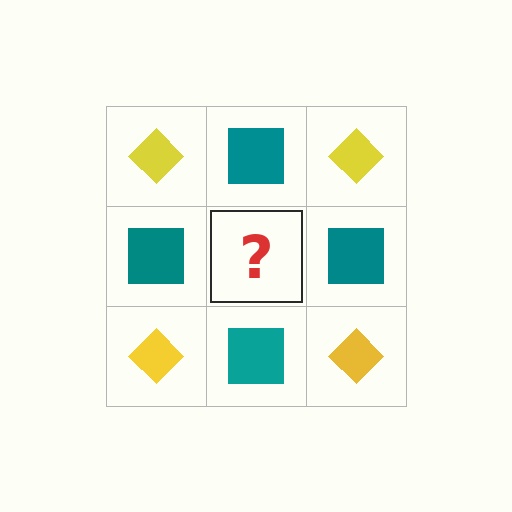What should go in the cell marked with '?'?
The missing cell should contain a yellow diamond.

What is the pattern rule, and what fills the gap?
The rule is that it alternates yellow diamond and teal square in a checkerboard pattern. The gap should be filled with a yellow diamond.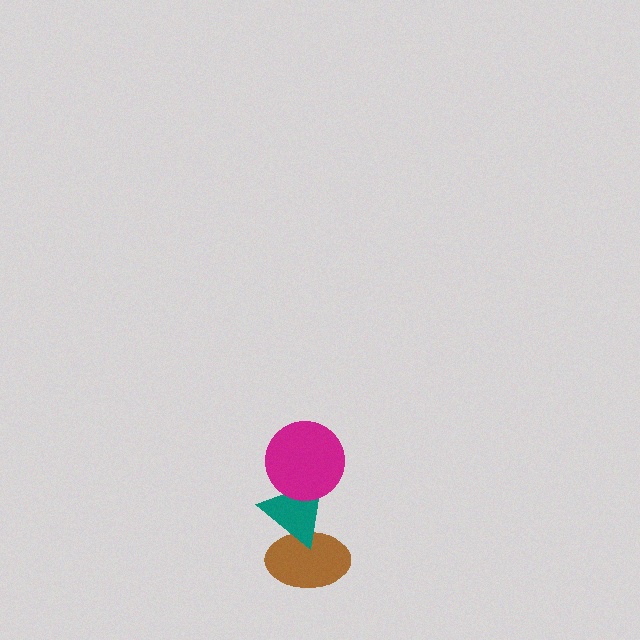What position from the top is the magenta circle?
The magenta circle is 1st from the top.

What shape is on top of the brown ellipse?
The teal triangle is on top of the brown ellipse.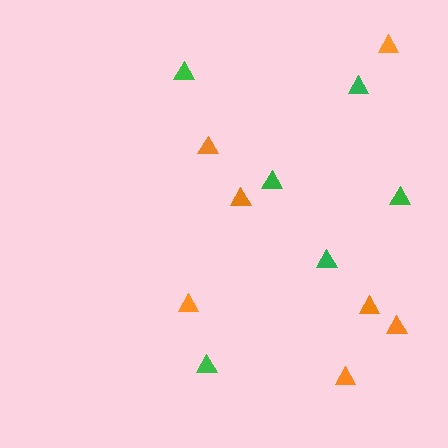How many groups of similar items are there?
There are 2 groups: one group of orange triangles (7) and one group of green triangles (6).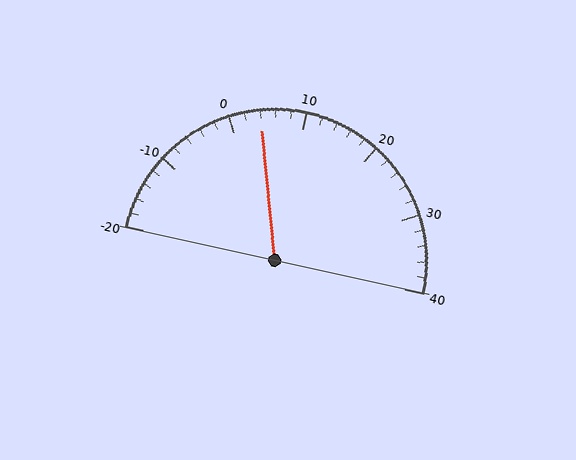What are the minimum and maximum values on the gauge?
The gauge ranges from -20 to 40.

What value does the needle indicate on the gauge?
The needle indicates approximately 4.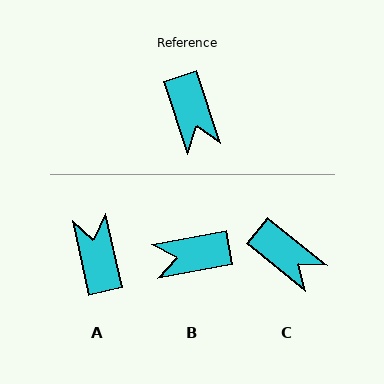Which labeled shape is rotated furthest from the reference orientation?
A, about 174 degrees away.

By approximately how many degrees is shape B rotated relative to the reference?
Approximately 98 degrees clockwise.